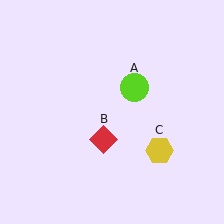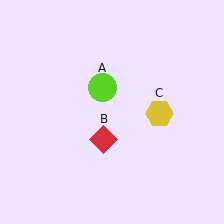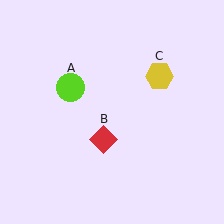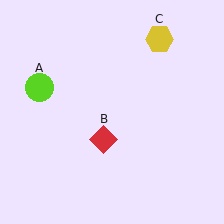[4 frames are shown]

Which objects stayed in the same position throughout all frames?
Red diamond (object B) remained stationary.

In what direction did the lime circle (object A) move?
The lime circle (object A) moved left.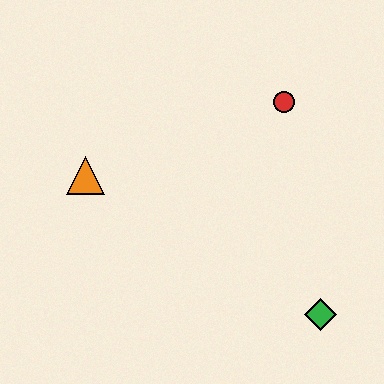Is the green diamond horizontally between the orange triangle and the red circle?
No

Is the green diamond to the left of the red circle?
No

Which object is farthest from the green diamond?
The orange triangle is farthest from the green diamond.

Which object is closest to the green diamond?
The red circle is closest to the green diamond.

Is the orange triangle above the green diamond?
Yes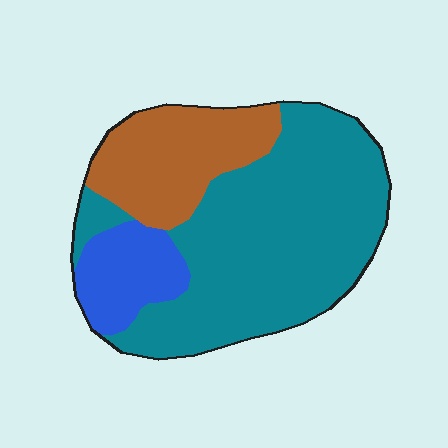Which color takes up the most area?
Teal, at roughly 60%.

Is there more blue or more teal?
Teal.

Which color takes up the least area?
Blue, at roughly 15%.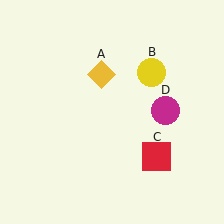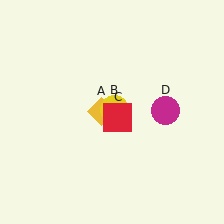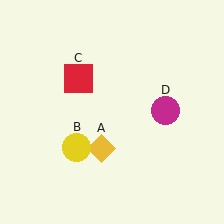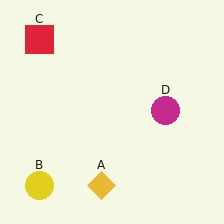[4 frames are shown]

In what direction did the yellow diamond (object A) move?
The yellow diamond (object A) moved down.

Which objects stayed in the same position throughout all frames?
Magenta circle (object D) remained stationary.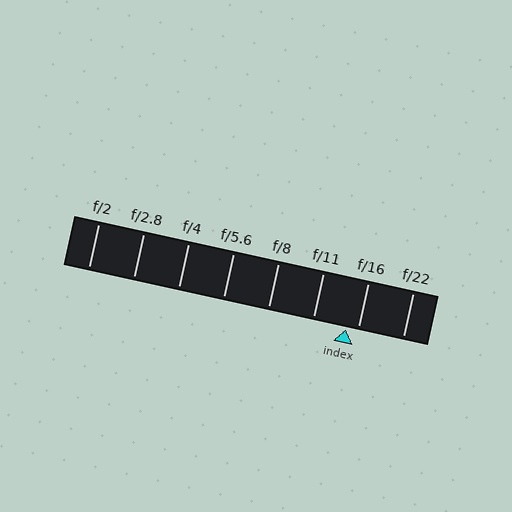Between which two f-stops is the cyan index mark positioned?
The index mark is between f/11 and f/16.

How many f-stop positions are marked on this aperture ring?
There are 8 f-stop positions marked.